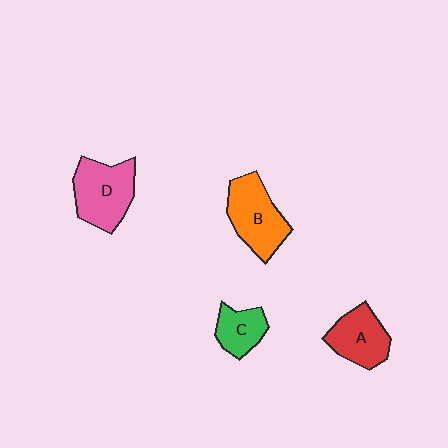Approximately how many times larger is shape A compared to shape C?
Approximately 1.4 times.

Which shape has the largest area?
Shape D (pink).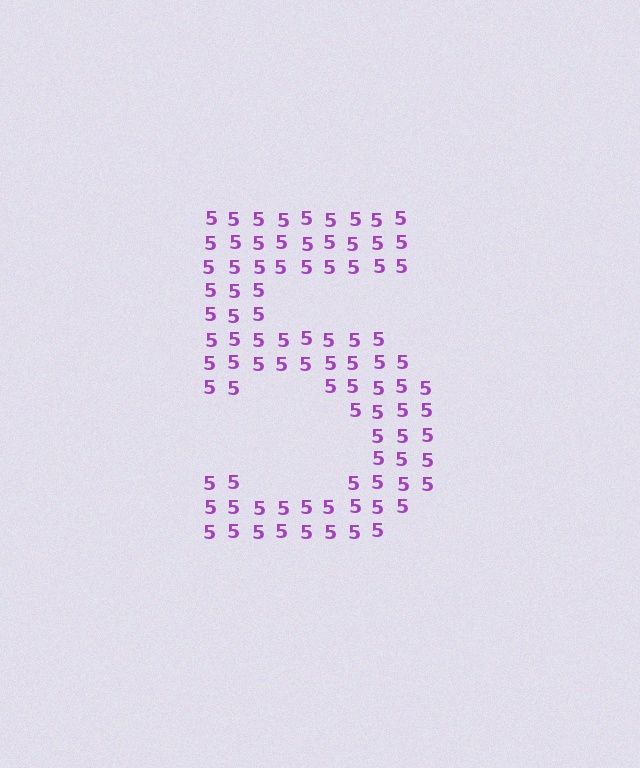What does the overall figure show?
The overall figure shows the digit 5.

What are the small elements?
The small elements are digit 5's.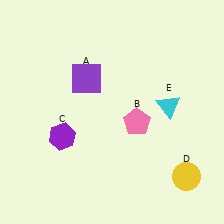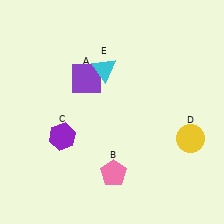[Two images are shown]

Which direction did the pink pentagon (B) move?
The pink pentagon (B) moved down.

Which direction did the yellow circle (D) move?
The yellow circle (D) moved up.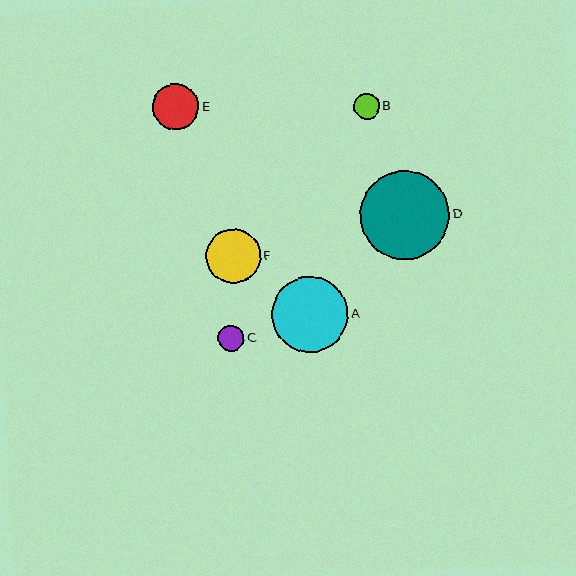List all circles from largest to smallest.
From largest to smallest: D, A, F, E, C, B.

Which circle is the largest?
Circle D is the largest with a size of approximately 90 pixels.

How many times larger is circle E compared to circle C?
Circle E is approximately 1.7 times the size of circle C.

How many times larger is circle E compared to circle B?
Circle E is approximately 1.8 times the size of circle B.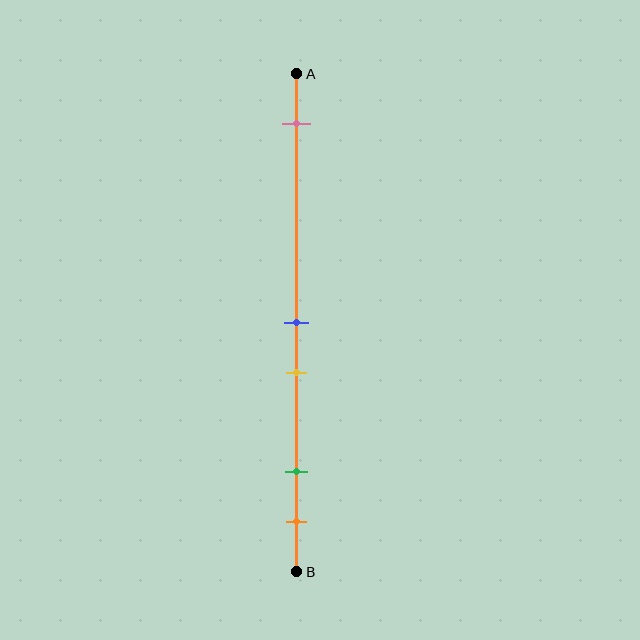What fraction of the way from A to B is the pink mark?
The pink mark is approximately 10% (0.1) of the way from A to B.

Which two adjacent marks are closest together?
The blue and yellow marks are the closest adjacent pair.